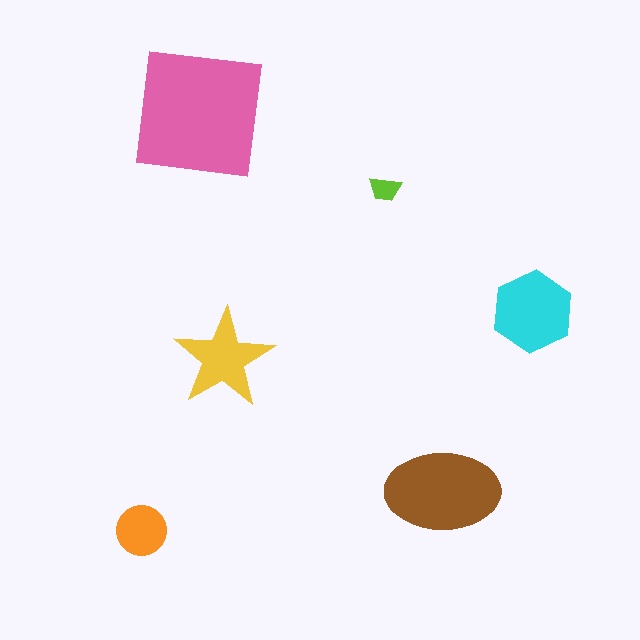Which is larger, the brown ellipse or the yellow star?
The brown ellipse.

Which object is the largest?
The pink square.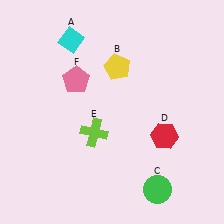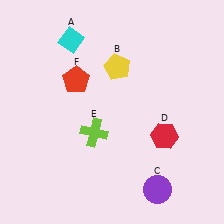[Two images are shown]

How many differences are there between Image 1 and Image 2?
There are 2 differences between the two images.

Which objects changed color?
C changed from green to purple. F changed from pink to red.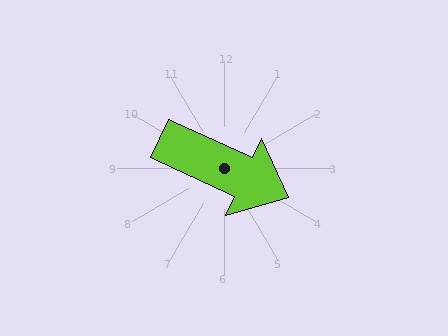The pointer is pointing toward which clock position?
Roughly 4 o'clock.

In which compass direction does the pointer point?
Southeast.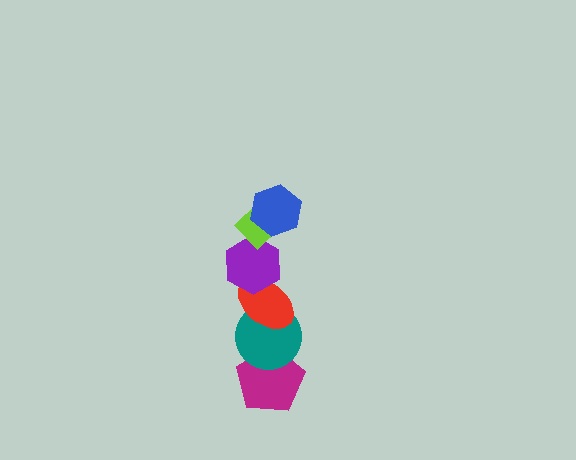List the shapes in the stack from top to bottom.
From top to bottom: the blue hexagon, the lime diamond, the purple hexagon, the red ellipse, the teal circle, the magenta pentagon.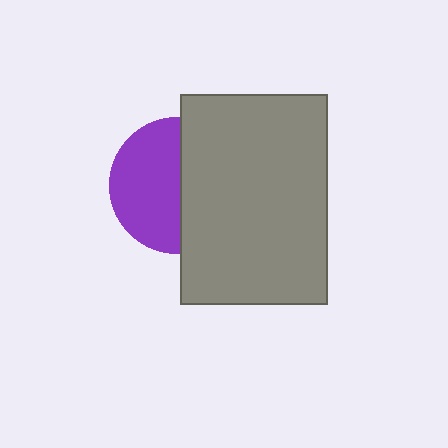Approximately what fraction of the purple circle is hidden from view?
Roughly 48% of the purple circle is hidden behind the gray rectangle.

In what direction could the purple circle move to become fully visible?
The purple circle could move left. That would shift it out from behind the gray rectangle entirely.